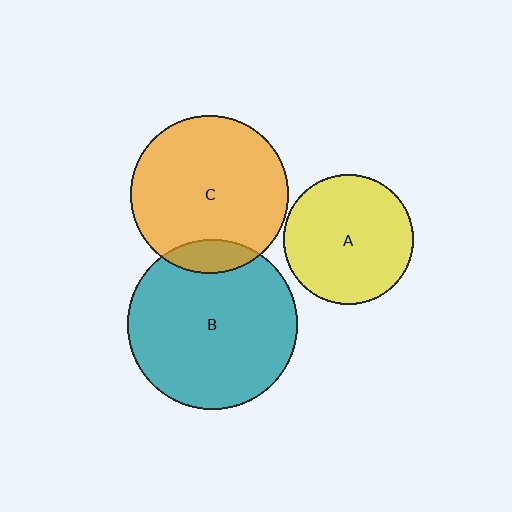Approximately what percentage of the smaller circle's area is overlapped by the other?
Approximately 10%.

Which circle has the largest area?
Circle B (teal).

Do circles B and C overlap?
Yes.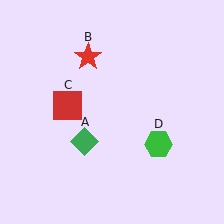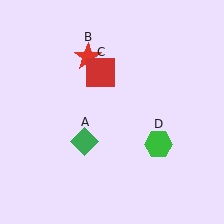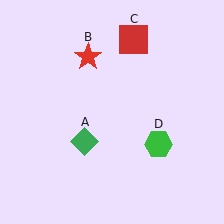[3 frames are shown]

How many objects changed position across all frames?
1 object changed position: red square (object C).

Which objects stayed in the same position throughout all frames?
Green diamond (object A) and red star (object B) and green hexagon (object D) remained stationary.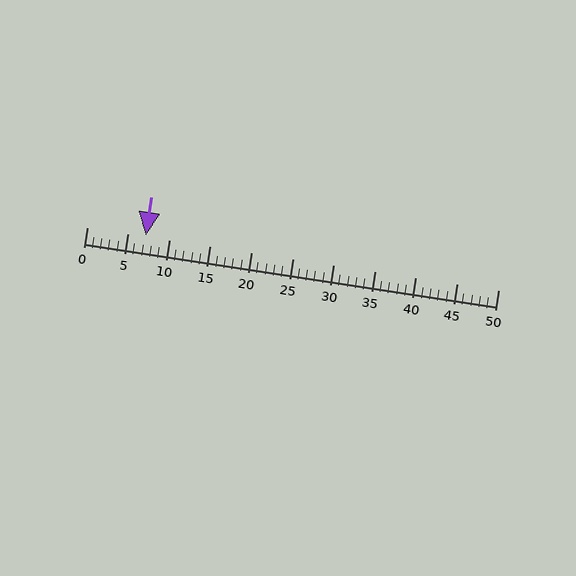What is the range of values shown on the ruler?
The ruler shows values from 0 to 50.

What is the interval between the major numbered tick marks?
The major tick marks are spaced 5 units apart.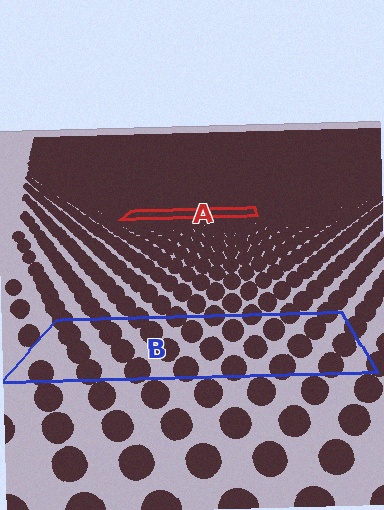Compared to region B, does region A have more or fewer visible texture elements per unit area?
Region A has more texture elements per unit area — they are packed more densely because it is farther away.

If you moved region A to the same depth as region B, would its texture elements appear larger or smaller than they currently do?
They would appear larger. At a closer depth, the same texture elements are projected at a bigger on-screen size.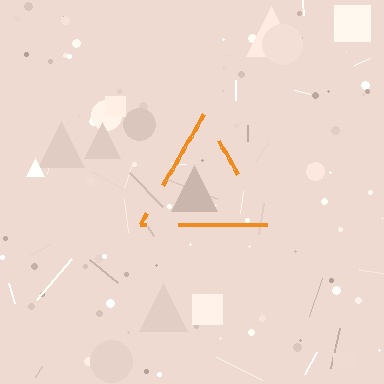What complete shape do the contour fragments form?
The contour fragments form a triangle.